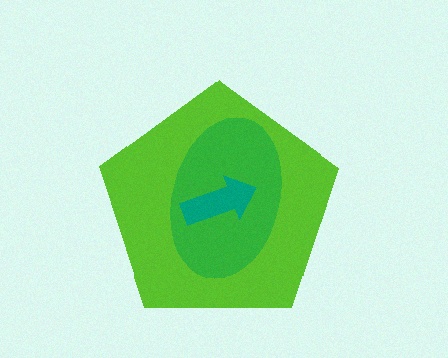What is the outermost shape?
The lime pentagon.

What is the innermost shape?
The teal arrow.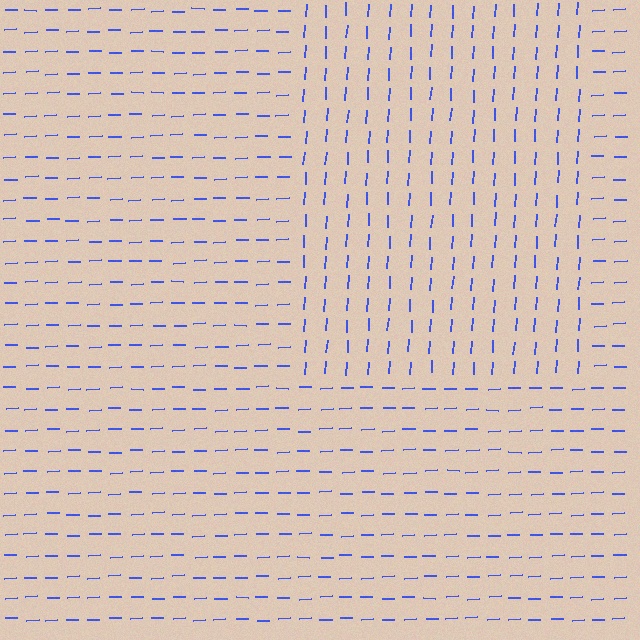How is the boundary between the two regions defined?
The boundary is defined purely by a change in line orientation (approximately 84 degrees difference). All lines are the same color and thickness.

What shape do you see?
I see a rectangle.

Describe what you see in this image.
The image is filled with small blue line segments. A rectangle region in the image has lines oriented differently from the surrounding lines, creating a visible texture boundary.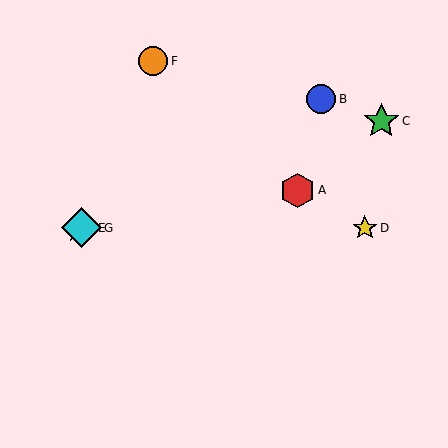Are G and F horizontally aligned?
No, G is at y≈228 and F is at y≈61.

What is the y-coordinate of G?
Object G is at y≈228.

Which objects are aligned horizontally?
Objects D, E, G are aligned horizontally.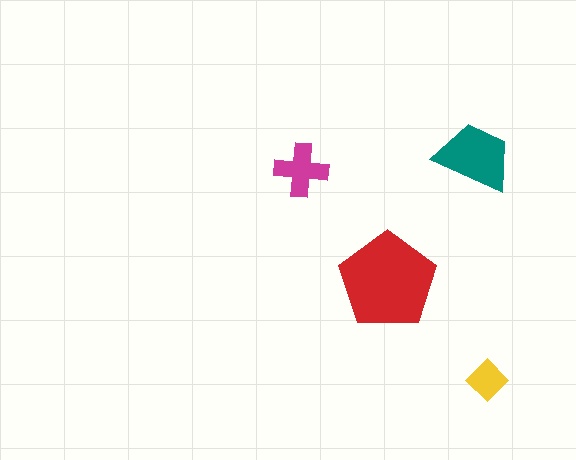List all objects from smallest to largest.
The yellow diamond, the magenta cross, the teal trapezoid, the red pentagon.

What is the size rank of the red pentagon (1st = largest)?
1st.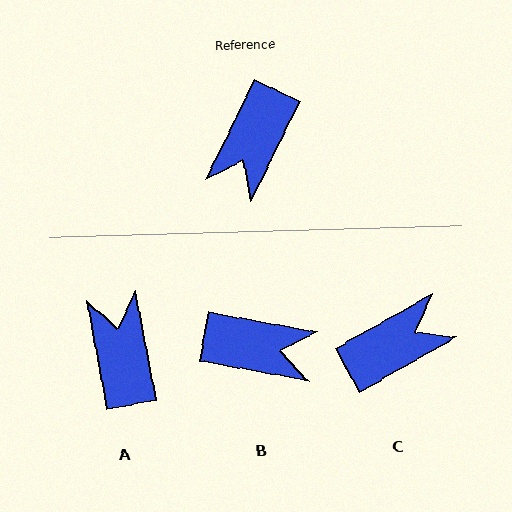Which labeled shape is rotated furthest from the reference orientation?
C, about 146 degrees away.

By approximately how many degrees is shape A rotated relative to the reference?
Approximately 143 degrees clockwise.